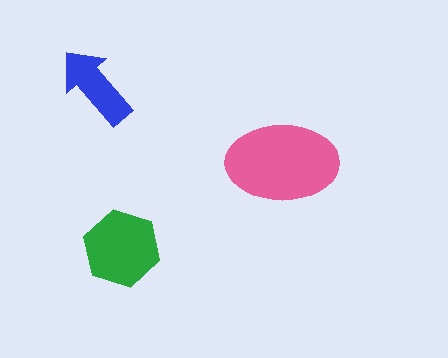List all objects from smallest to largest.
The blue arrow, the green hexagon, the pink ellipse.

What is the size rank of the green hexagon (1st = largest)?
2nd.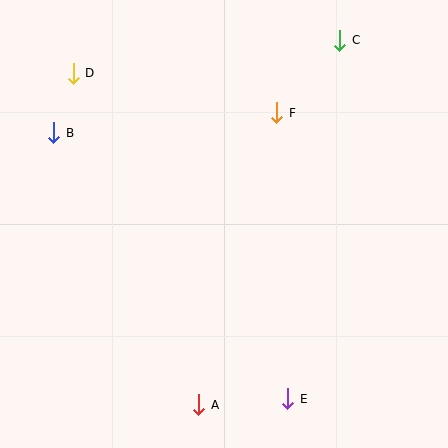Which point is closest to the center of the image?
Point F at (277, 113) is closest to the center.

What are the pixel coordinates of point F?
Point F is at (277, 113).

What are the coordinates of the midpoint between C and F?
The midpoint between C and F is at (308, 76).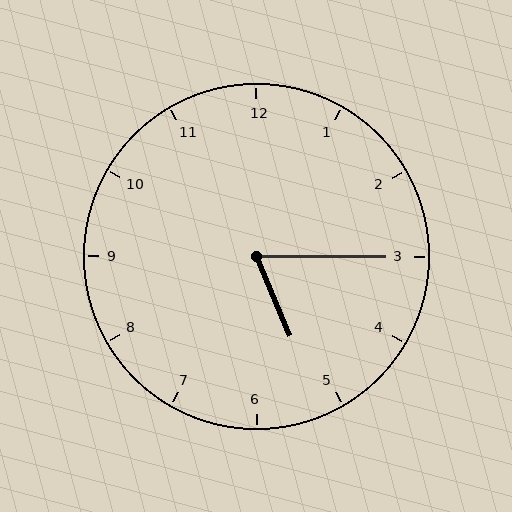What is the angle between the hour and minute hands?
Approximately 68 degrees.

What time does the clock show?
5:15.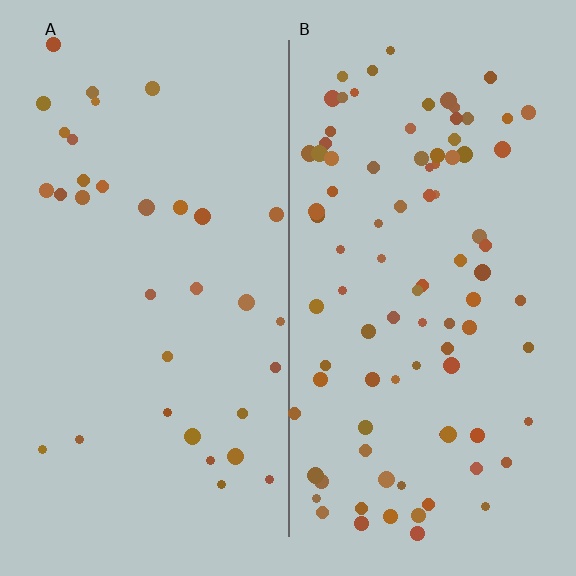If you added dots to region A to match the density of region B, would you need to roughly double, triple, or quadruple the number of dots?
Approximately triple.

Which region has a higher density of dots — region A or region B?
B (the right).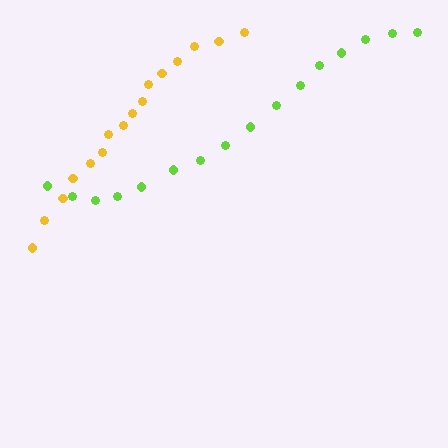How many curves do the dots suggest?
There are 2 distinct paths.